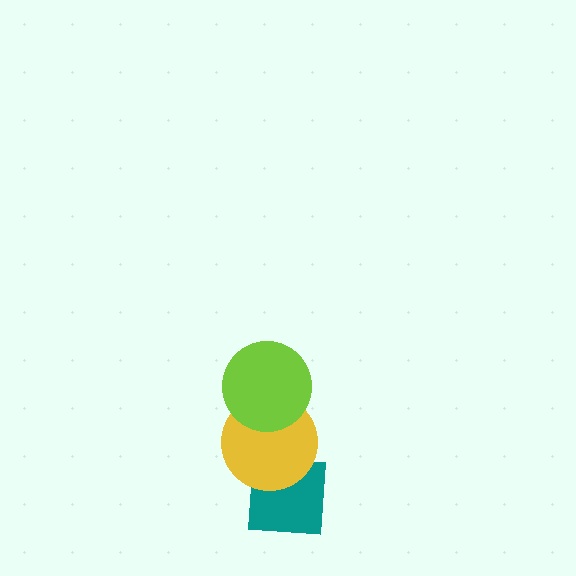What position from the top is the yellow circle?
The yellow circle is 2nd from the top.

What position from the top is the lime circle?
The lime circle is 1st from the top.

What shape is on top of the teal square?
The yellow circle is on top of the teal square.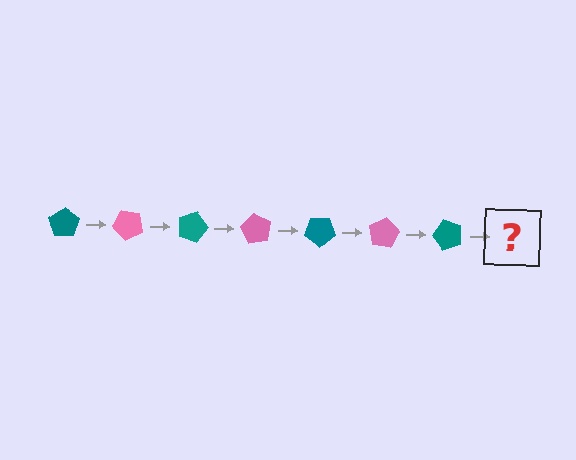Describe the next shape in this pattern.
It should be a pink pentagon, rotated 315 degrees from the start.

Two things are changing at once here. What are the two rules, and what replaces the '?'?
The two rules are that it rotates 45 degrees each step and the color cycles through teal and pink. The '?' should be a pink pentagon, rotated 315 degrees from the start.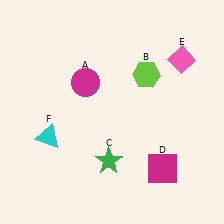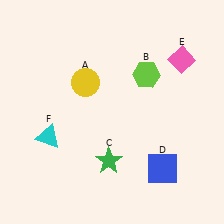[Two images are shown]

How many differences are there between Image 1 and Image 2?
There are 2 differences between the two images.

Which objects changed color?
A changed from magenta to yellow. D changed from magenta to blue.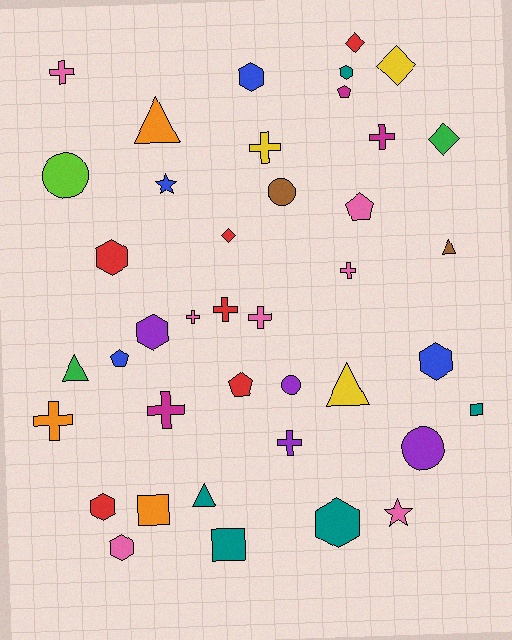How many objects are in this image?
There are 40 objects.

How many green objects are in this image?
There are 2 green objects.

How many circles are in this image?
There are 4 circles.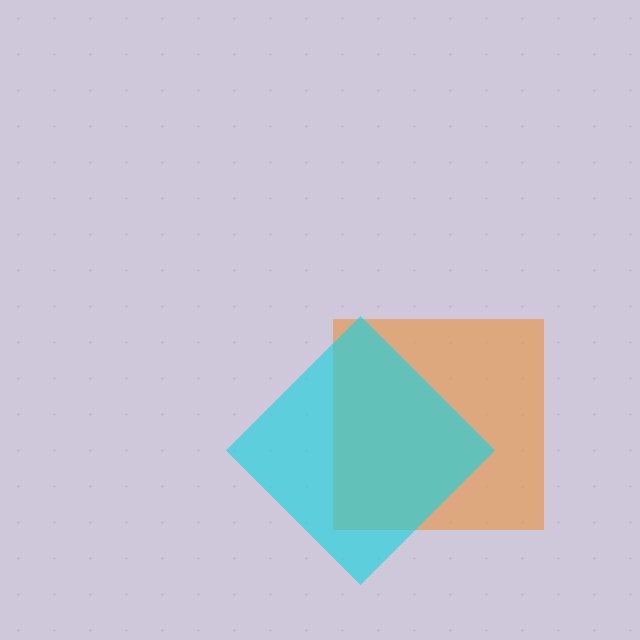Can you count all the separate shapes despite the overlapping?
Yes, there are 2 separate shapes.